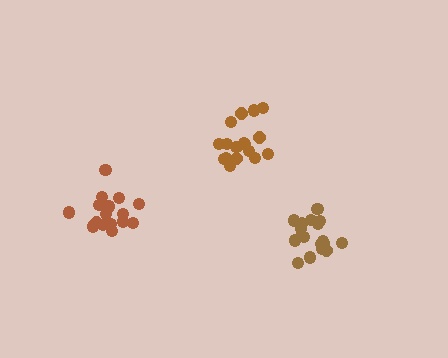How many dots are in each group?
Group 1: 16 dots, Group 2: 20 dots, Group 3: 17 dots (53 total).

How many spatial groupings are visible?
There are 3 spatial groupings.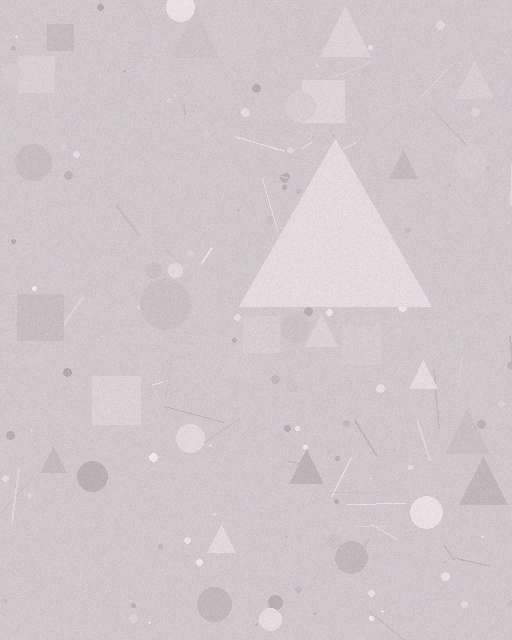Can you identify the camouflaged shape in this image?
The camouflaged shape is a triangle.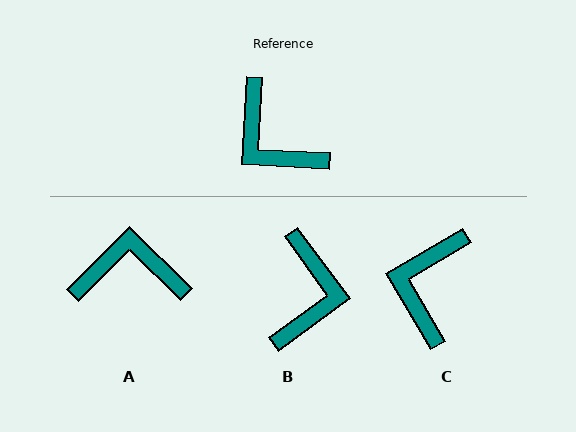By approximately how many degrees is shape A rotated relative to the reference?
Approximately 132 degrees clockwise.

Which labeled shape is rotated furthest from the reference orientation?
A, about 132 degrees away.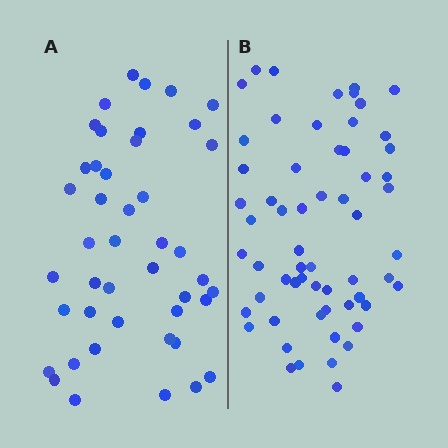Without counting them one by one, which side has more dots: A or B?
Region B (the right region) has more dots.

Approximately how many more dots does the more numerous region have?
Region B has approximately 15 more dots than region A.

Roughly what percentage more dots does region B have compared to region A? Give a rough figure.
About 35% more.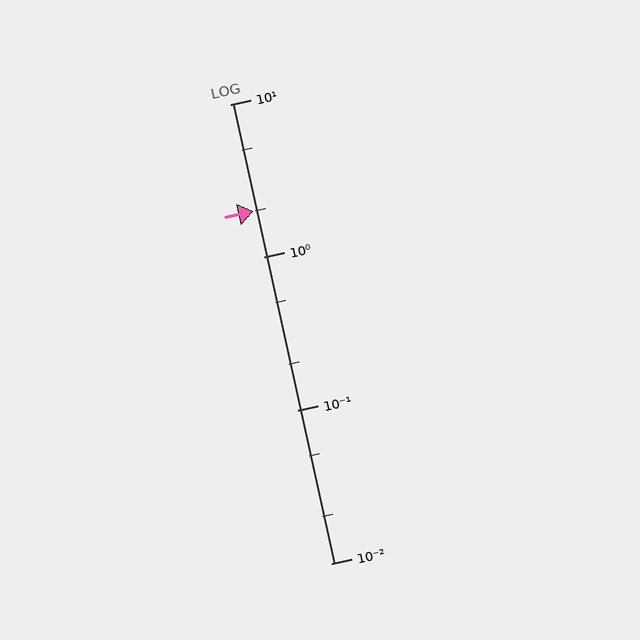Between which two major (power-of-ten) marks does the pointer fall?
The pointer is between 1 and 10.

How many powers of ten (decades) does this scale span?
The scale spans 3 decades, from 0.01 to 10.